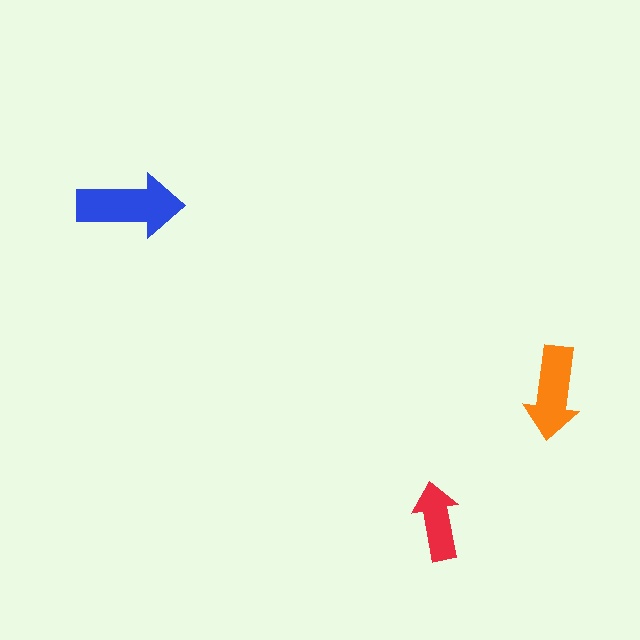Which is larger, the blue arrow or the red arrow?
The blue one.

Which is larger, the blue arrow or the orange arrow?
The blue one.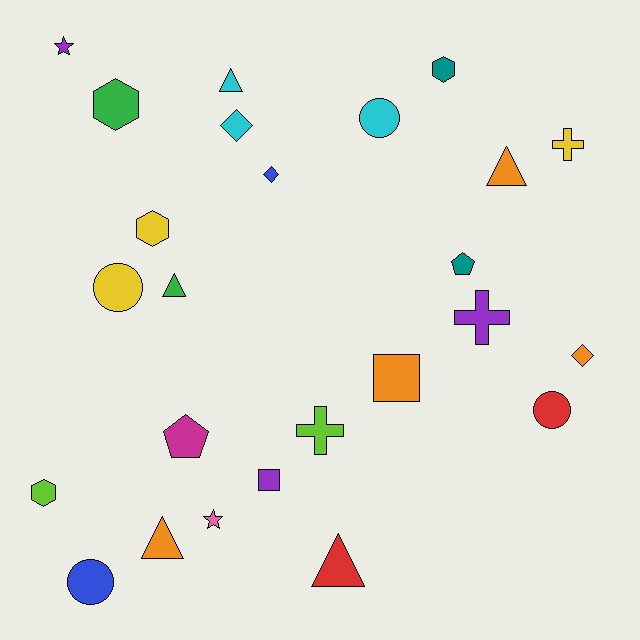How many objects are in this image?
There are 25 objects.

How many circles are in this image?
There are 4 circles.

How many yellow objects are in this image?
There are 3 yellow objects.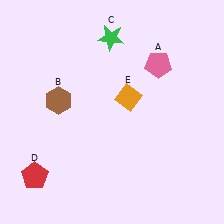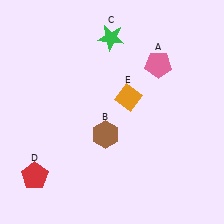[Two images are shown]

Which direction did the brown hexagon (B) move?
The brown hexagon (B) moved right.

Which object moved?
The brown hexagon (B) moved right.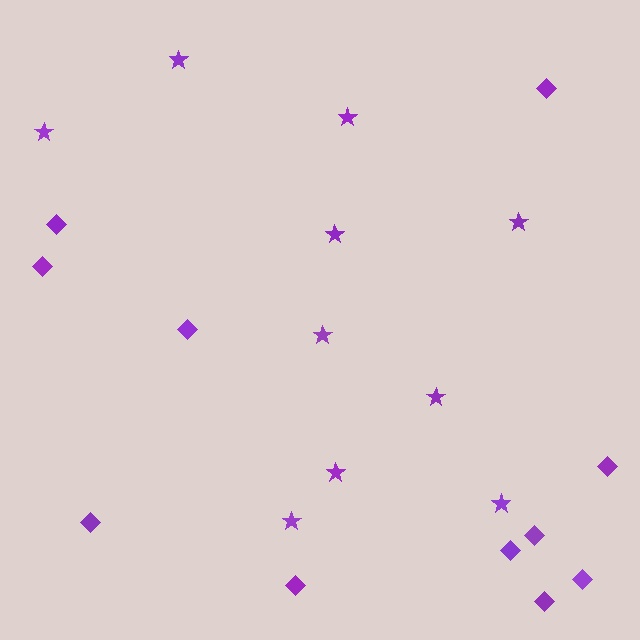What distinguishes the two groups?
There are 2 groups: one group of stars (10) and one group of diamonds (11).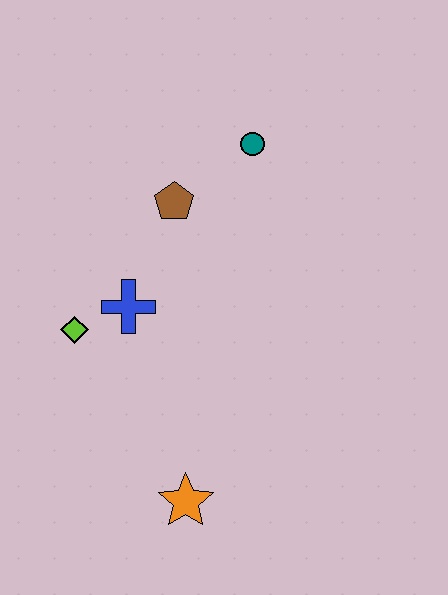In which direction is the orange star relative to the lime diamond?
The orange star is below the lime diamond.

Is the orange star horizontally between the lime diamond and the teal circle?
Yes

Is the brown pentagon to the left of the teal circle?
Yes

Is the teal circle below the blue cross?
No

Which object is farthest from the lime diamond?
The teal circle is farthest from the lime diamond.